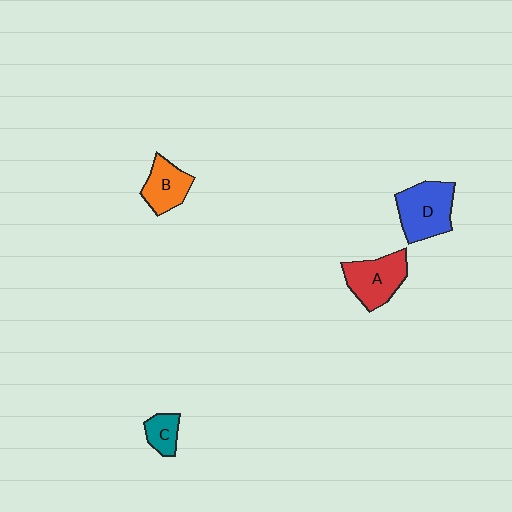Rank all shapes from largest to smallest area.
From largest to smallest: D (blue), A (red), B (orange), C (teal).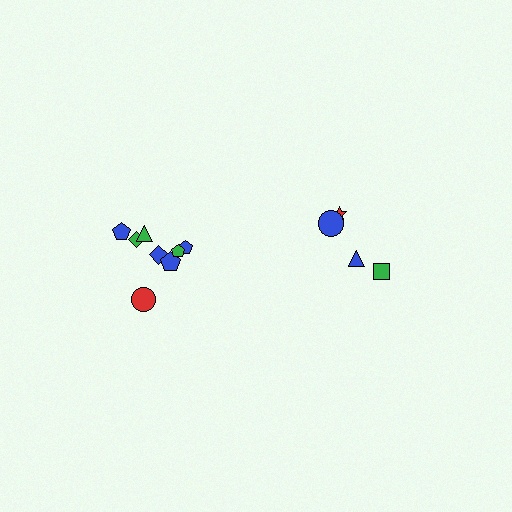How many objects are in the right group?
There are 4 objects.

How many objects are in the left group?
There are 8 objects.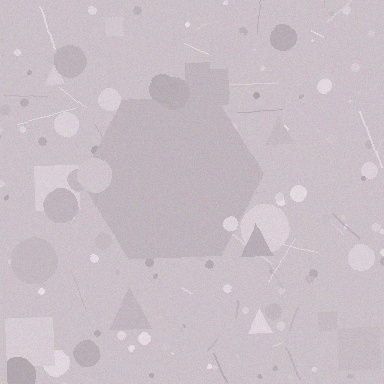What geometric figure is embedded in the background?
A hexagon is embedded in the background.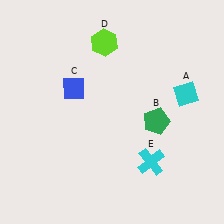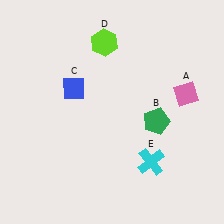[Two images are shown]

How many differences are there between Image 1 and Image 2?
There is 1 difference between the two images.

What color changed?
The diamond (A) changed from cyan in Image 1 to pink in Image 2.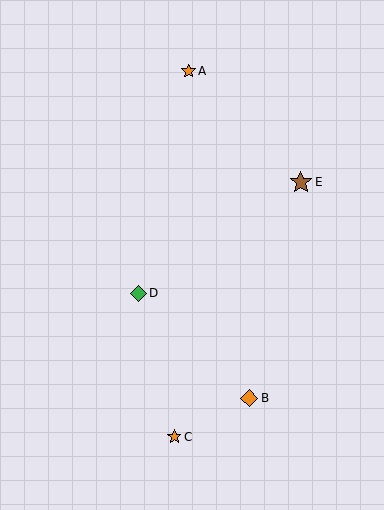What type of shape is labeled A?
Shape A is an orange star.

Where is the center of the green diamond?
The center of the green diamond is at (138, 293).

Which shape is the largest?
The brown star (labeled E) is the largest.